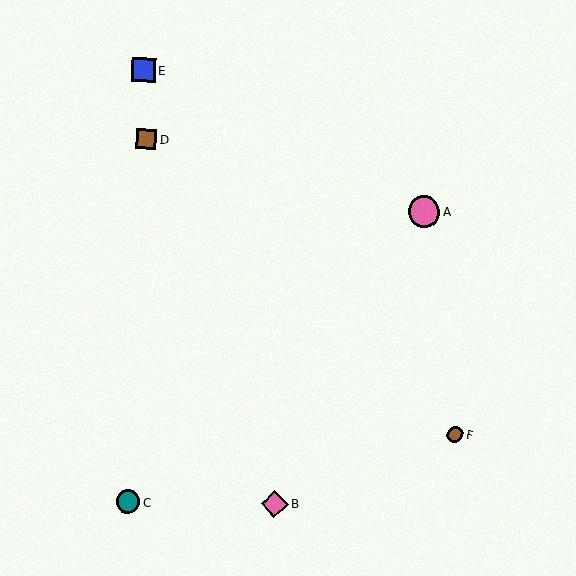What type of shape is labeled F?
Shape F is a brown circle.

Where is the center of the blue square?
The center of the blue square is at (144, 70).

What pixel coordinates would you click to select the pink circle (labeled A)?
Click at (424, 212) to select the pink circle A.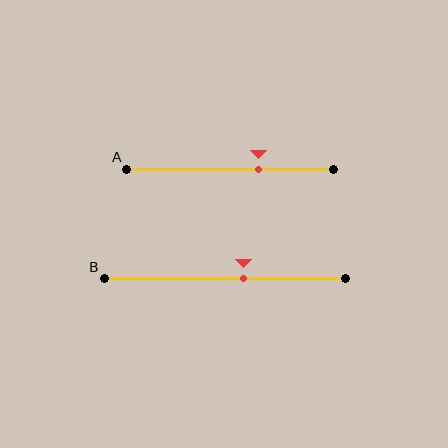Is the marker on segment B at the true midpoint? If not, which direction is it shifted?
No, the marker on segment B is shifted to the right by about 8% of the segment length.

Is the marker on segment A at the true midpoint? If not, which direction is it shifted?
No, the marker on segment A is shifted to the right by about 14% of the segment length.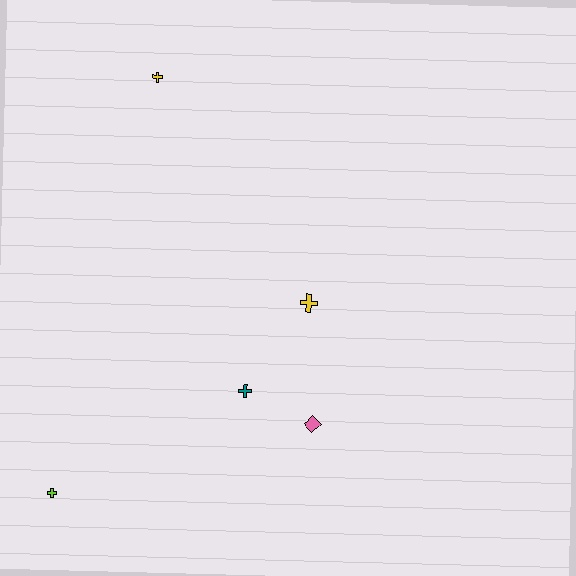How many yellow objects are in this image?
There are 2 yellow objects.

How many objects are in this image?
There are 5 objects.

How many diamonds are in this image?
There is 1 diamond.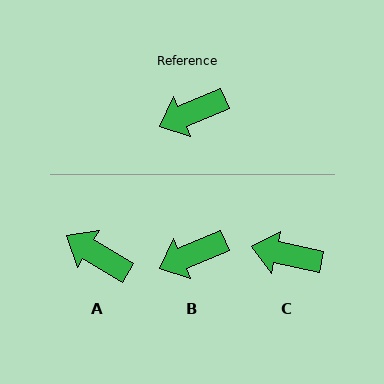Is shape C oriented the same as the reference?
No, it is off by about 36 degrees.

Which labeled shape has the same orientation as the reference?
B.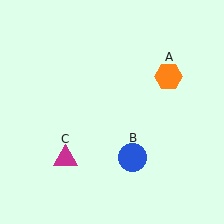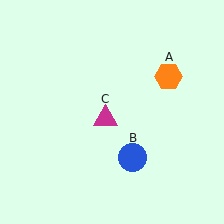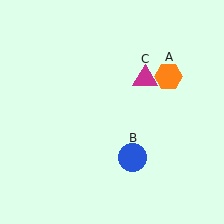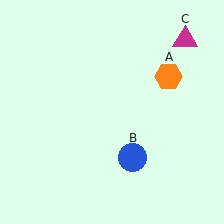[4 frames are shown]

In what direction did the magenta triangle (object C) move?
The magenta triangle (object C) moved up and to the right.